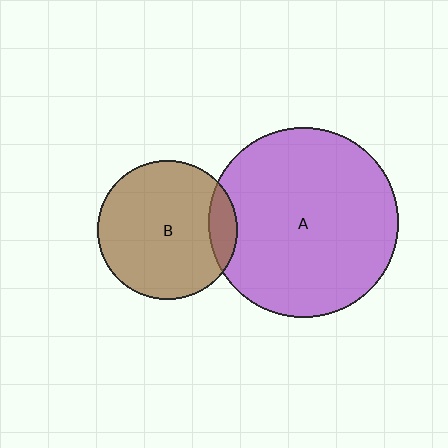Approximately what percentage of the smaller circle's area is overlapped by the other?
Approximately 10%.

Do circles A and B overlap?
Yes.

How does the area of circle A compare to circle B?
Approximately 1.9 times.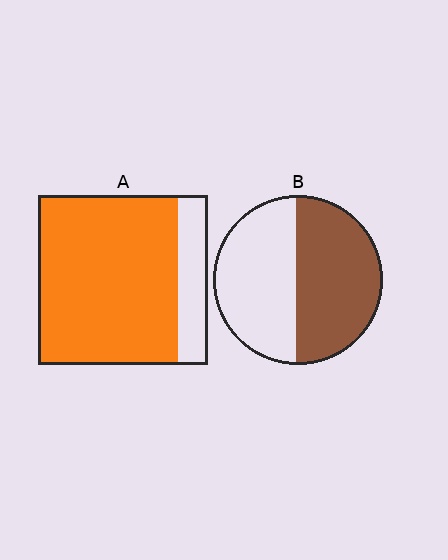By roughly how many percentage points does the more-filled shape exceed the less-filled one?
By roughly 30 percentage points (A over B).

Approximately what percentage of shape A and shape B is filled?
A is approximately 80% and B is approximately 50%.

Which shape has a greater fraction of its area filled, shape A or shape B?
Shape A.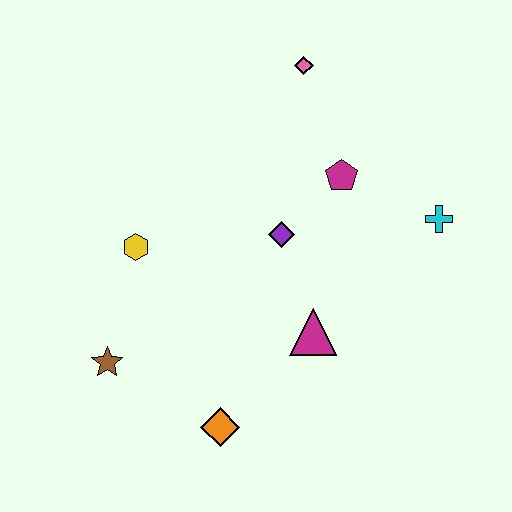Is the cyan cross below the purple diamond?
No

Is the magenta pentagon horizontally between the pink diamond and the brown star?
No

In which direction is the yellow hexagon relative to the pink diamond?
The yellow hexagon is below the pink diamond.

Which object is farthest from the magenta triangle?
The pink diamond is farthest from the magenta triangle.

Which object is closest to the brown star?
The yellow hexagon is closest to the brown star.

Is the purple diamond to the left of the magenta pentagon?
Yes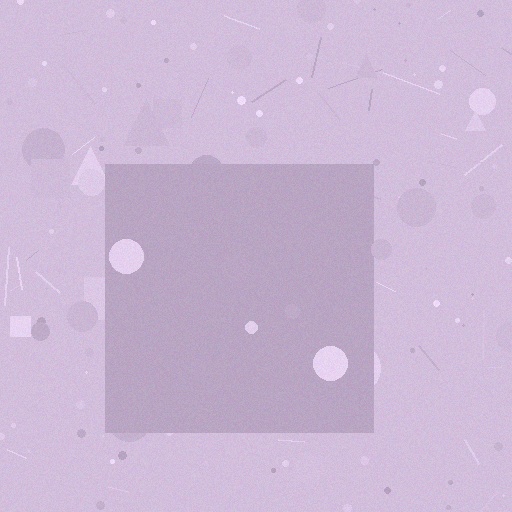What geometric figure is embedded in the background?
A square is embedded in the background.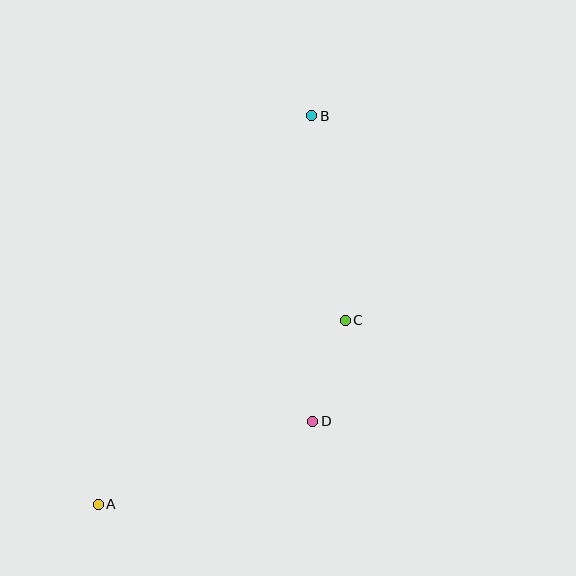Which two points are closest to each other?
Points C and D are closest to each other.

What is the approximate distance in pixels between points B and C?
The distance between B and C is approximately 207 pixels.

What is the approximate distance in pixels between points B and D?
The distance between B and D is approximately 306 pixels.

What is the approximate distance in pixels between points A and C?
The distance between A and C is approximately 308 pixels.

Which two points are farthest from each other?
Points A and B are farthest from each other.